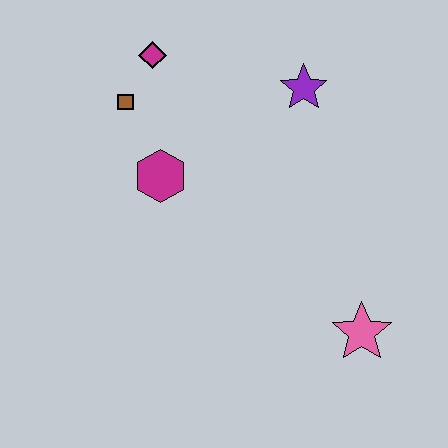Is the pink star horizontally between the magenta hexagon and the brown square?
No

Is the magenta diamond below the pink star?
No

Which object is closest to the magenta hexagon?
The brown square is closest to the magenta hexagon.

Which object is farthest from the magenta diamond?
The pink star is farthest from the magenta diamond.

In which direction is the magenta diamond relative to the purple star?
The magenta diamond is to the left of the purple star.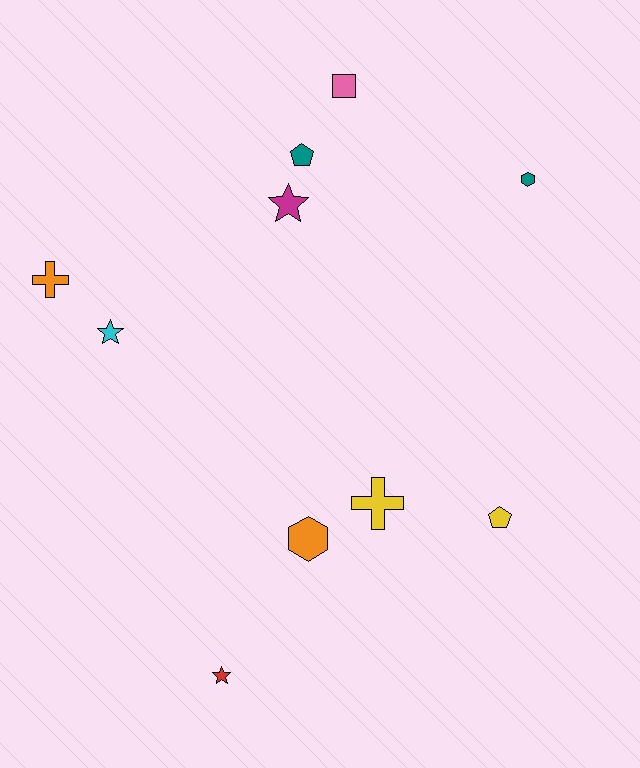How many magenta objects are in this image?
There is 1 magenta object.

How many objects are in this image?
There are 10 objects.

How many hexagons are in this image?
There are 2 hexagons.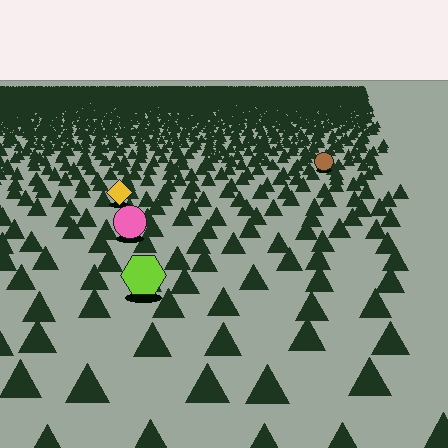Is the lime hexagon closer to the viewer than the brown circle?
Yes. The lime hexagon is closer — you can tell from the texture gradient: the ground texture is coarser near it.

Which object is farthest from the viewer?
The brown circle is farthest from the viewer. It appears smaller and the ground texture around it is denser.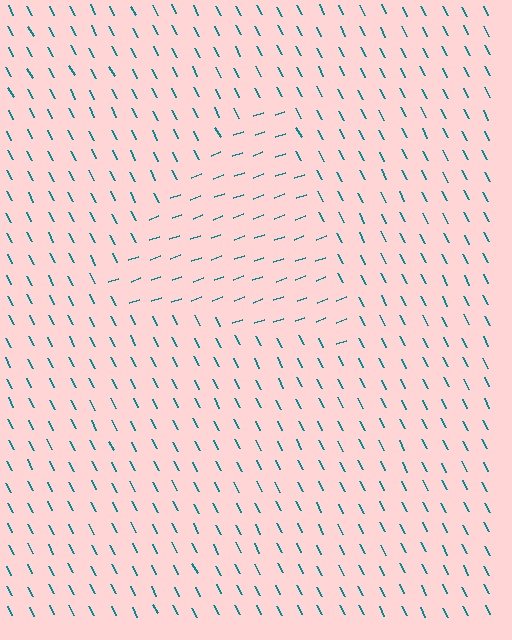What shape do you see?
I see a triangle.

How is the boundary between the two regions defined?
The boundary is defined purely by a change in line orientation (approximately 82 degrees difference). All lines are the same color and thickness.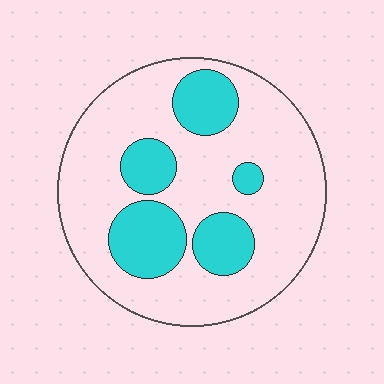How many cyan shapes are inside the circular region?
5.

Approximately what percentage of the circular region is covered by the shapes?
Approximately 25%.